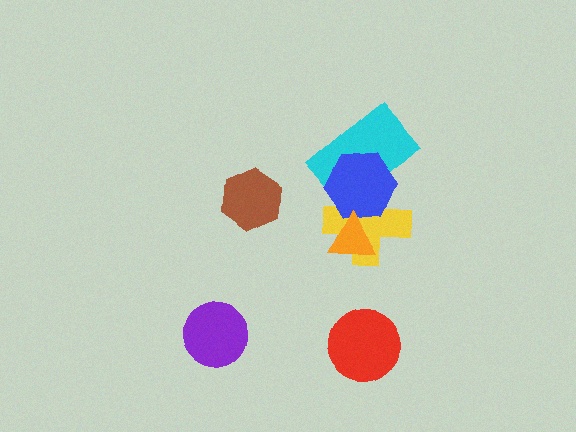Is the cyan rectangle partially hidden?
Yes, it is partially covered by another shape.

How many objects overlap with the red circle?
0 objects overlap with the red circle.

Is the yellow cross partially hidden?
Yes, it is partially covered by another shape.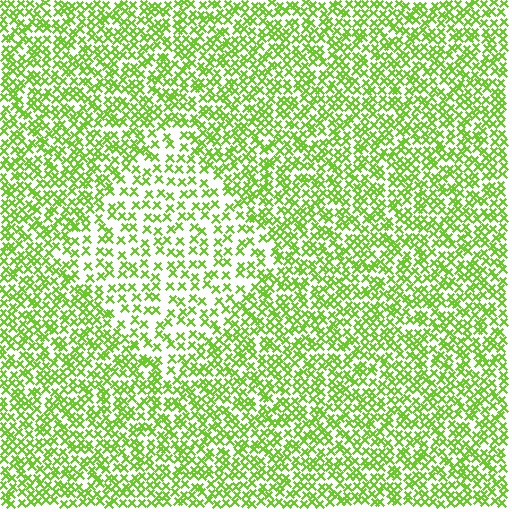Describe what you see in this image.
The image contains small lime elements arranged at two different densities. A diamond-shaped region is visible where the elements are less densely packed than the surrounding area.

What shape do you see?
I see a diamond.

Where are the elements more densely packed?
The elements are more densely packed outside the diamond boundary.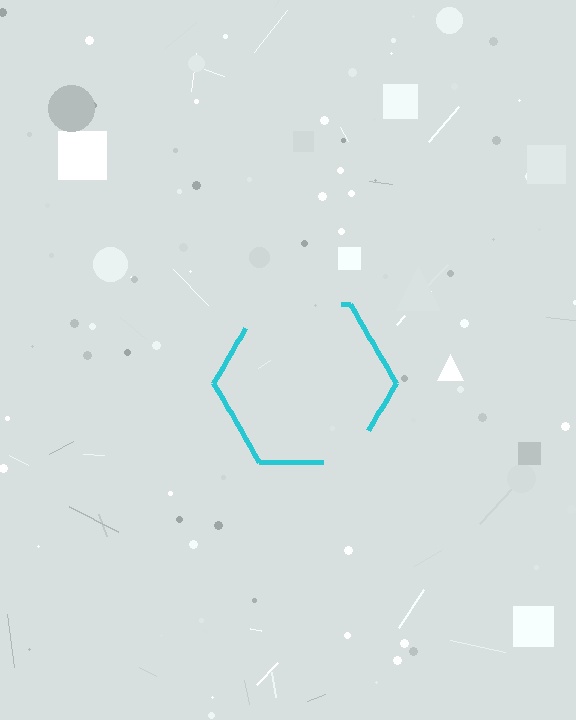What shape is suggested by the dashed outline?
The dashed outline suggests a hexagon.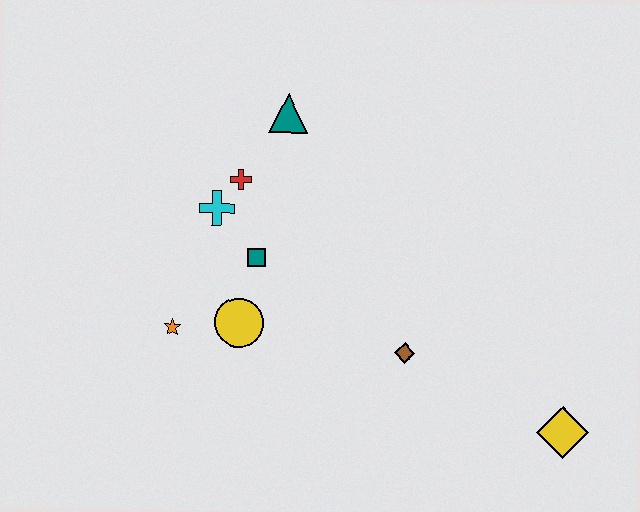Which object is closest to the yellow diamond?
The brown diamond is closest to the yellow diamond.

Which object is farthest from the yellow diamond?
The teal triangle is farthest from the yellow diamond.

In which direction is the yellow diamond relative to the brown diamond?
The yellow diamond is to the right of the brown diamond.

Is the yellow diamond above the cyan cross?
No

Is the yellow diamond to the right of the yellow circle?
Yes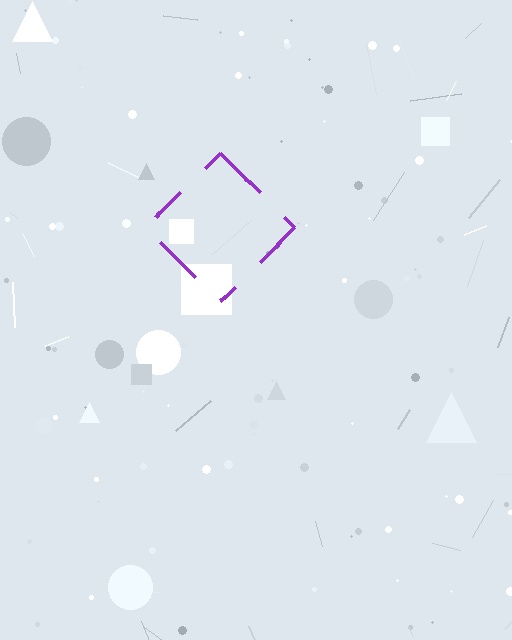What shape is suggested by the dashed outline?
The dashed outline suggests a diamond.